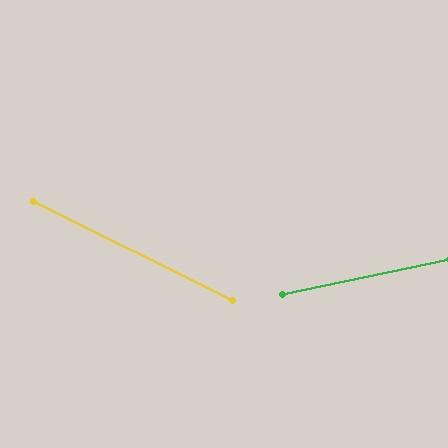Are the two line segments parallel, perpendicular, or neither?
Neither parallel nor perpendicular — they differ by about 38°.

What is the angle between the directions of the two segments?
Approximately 38 degrees.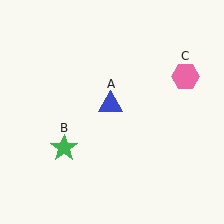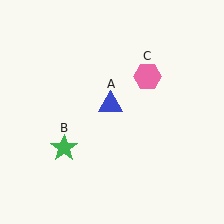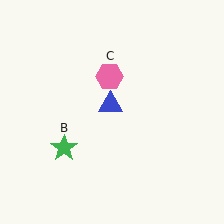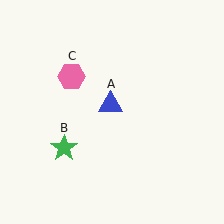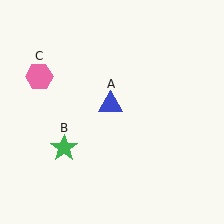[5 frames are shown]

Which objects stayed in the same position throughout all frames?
Blue triangle (object A) and green star (object B) remained stationary.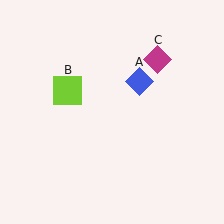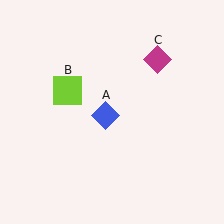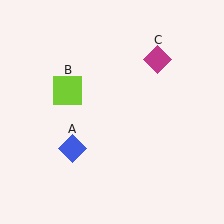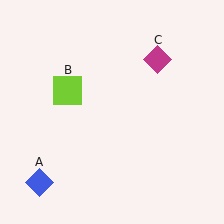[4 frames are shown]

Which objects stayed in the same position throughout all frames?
Lime square (object B) and magenta diamond (object C) remained stationary.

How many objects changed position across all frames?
1 object changed position: blue diamond (object A).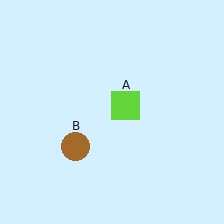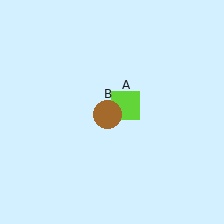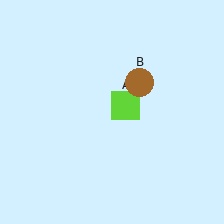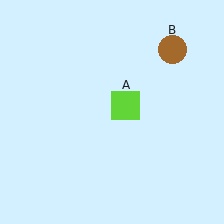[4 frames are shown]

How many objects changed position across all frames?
1 object changed position: brown circle (object B).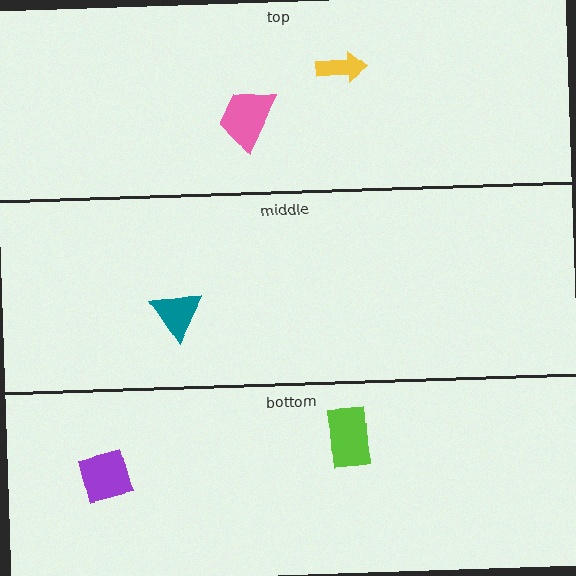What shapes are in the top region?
The yellow arrow, the pink trapezoid.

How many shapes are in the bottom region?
2.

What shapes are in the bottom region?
The lime rectangle, the purple diamond.